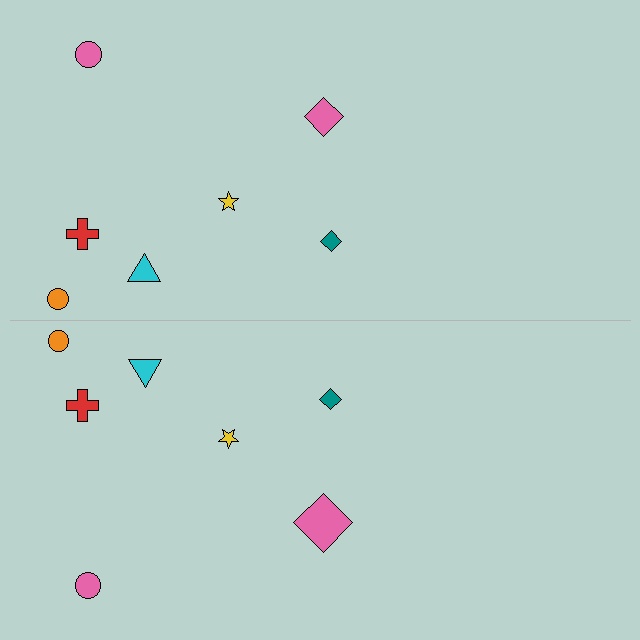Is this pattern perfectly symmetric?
No, the pattern is not perfectly symmetric. The pink diamond on the bottom side has a different size than its mirror counterpart.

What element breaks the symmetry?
The pink diamond on the bottom side has a different size than its mirror counterpart.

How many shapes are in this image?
There are 14 shapes in this image.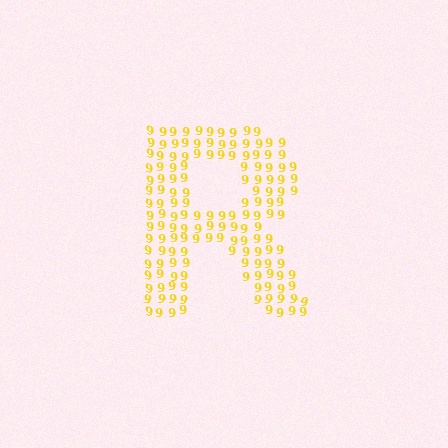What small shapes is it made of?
It is made of small digit 9's.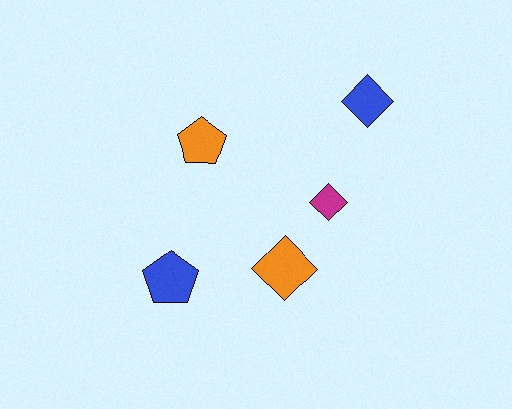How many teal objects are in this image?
There are no teal objects.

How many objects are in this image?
There are 5 objects.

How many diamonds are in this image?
There are 3 diamonds.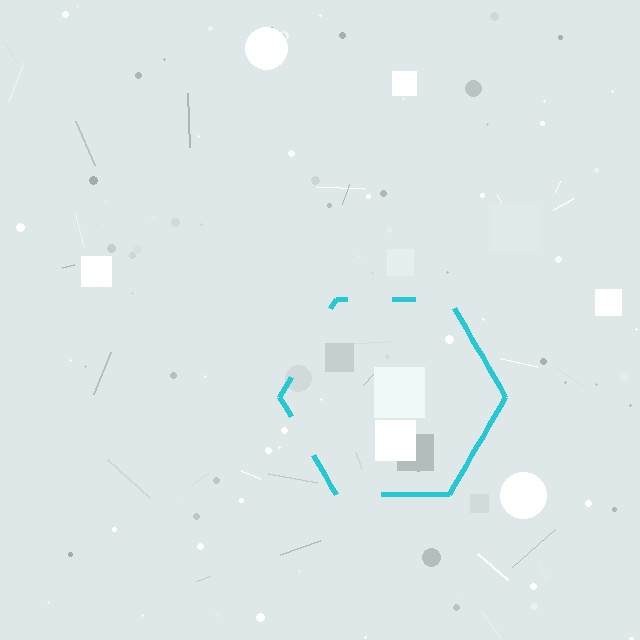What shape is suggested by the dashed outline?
The dashed outline suggests a hexagon.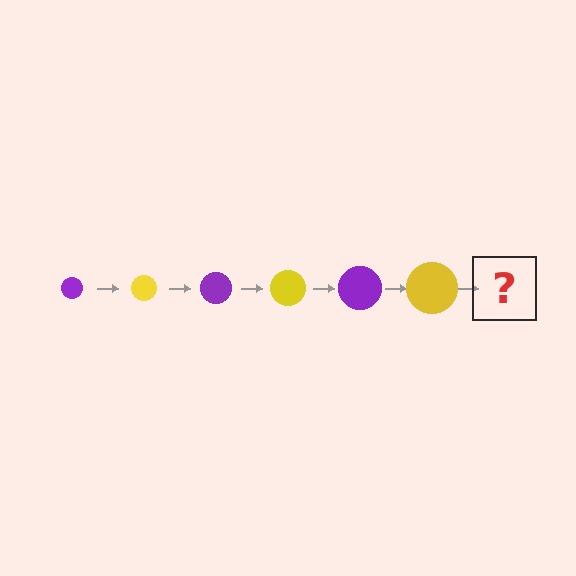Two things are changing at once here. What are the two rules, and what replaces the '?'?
The two rules are that the circle grows larger each step and the color cycles through purple and yellow. The '?' should be a purple circle, larger than the previous one.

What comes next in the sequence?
The next element should be a purple circle, larger than the previous one.